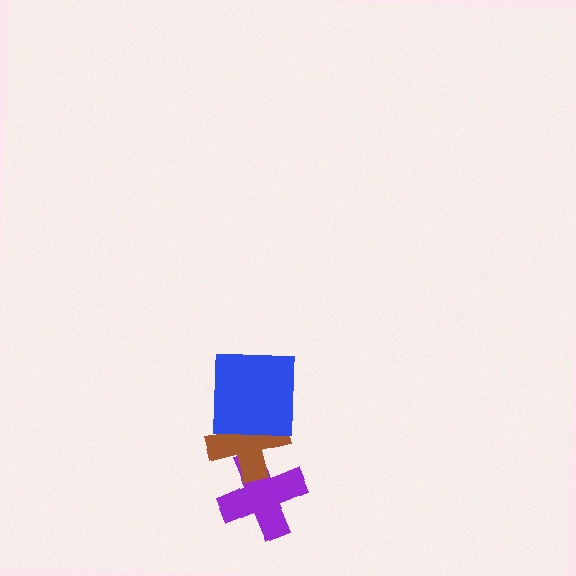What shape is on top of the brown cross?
The blue square is on top of the brown cross.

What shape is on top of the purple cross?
The brown cross is on top of the purple cross.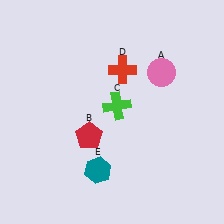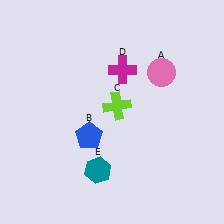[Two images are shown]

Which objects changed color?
B changed from red to blue. C changed from green to lime. D changed from red to magenta.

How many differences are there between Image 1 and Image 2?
There are 3 differences between the two images.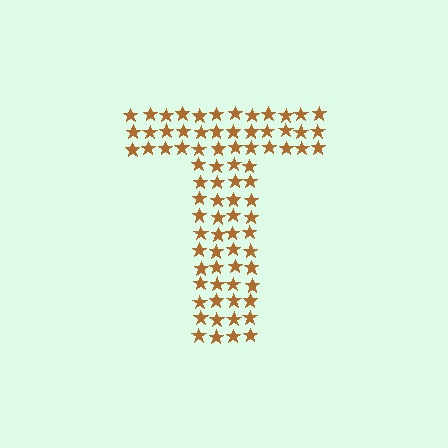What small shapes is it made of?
It is made of small stars.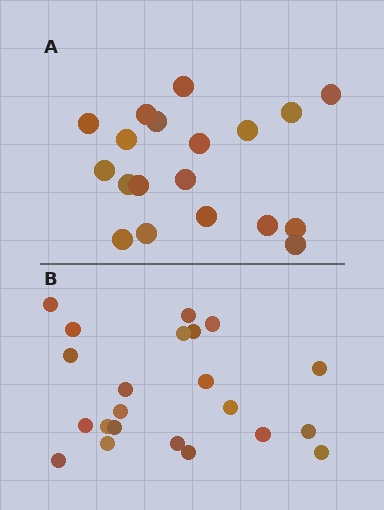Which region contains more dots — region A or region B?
Region B (the bottom region) has more dots.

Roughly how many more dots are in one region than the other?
Region B has just a few more — roughly 2 or 3 more dots than region A.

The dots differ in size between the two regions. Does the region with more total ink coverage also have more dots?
No. Region A has more total ink coverage because its dots are larger, but region B actually contains more individual dots. Total area can be misleading — the number of items is what matters here.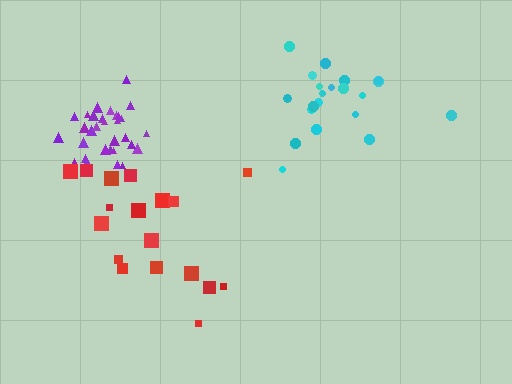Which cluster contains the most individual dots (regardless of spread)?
Purple (34).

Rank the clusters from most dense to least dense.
purple, cyan, red.